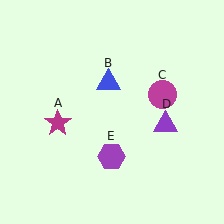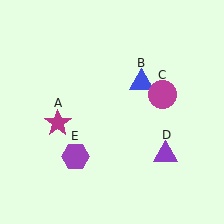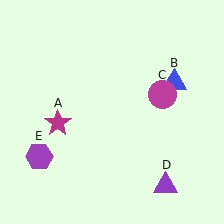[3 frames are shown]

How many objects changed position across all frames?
3 objects changed position: blue triangle (object B), purple triangle (object D), purple hexagon (object E).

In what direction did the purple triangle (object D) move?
The purple triangle (object D) moved down.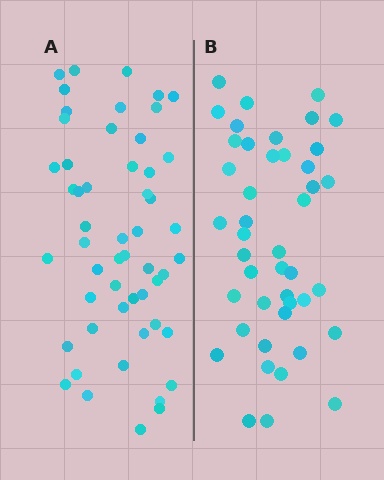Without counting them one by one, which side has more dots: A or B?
Region A (the left region) has more dots.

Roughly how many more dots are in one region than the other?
Region A has roughly 8 or so more dots than region B.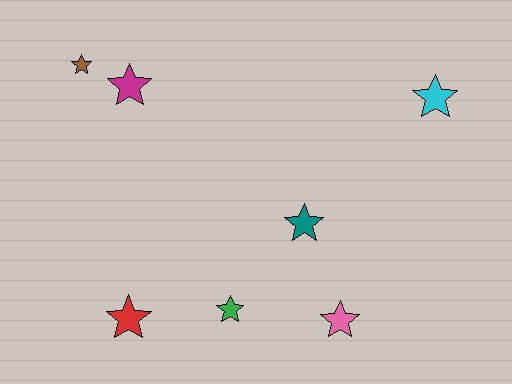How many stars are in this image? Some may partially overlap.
There are 7 stars.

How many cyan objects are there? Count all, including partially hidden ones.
There is 1 cyan object.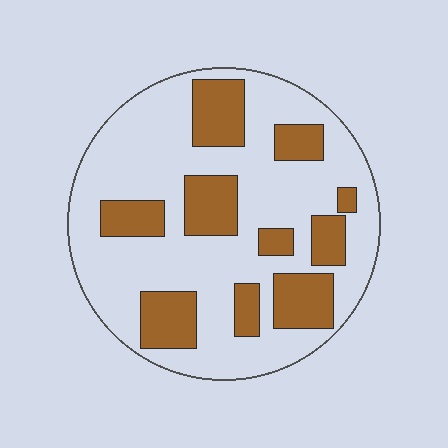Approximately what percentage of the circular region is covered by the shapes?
Approximately 30%.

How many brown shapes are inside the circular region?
10.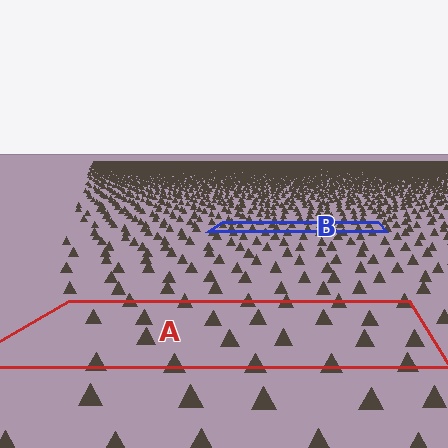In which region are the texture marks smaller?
The texture marks are smaller in region B, because it is farther away.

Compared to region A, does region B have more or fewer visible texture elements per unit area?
Region B has more texture elements per unit area — they are packed more densely because it is farther away.